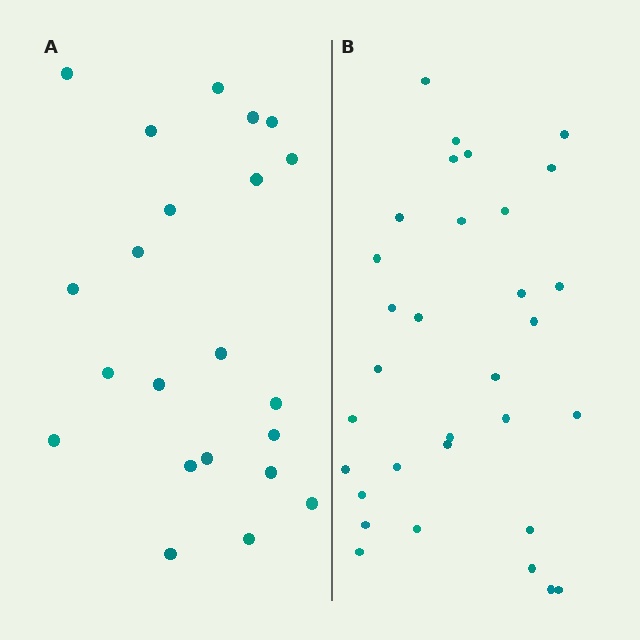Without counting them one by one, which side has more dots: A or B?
Region B (the right region) has more dots.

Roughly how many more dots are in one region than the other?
Region B has roughly 10 or so more dots than region A.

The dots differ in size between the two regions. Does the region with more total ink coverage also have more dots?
No. Region A has more total ink coverage because its dots are larger, but region B actually contains more individual dots. Total area can be misleading — the number of items is what matters here.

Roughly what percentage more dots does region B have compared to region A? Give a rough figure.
About 45% more.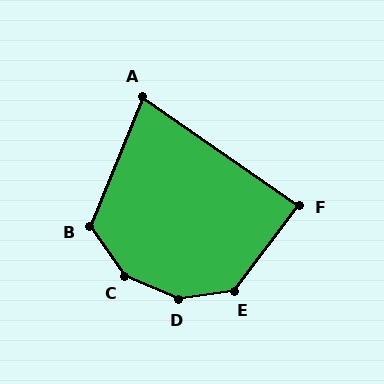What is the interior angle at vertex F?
Approximately 88 degrees (approximately right).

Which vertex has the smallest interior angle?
A, at approximately 77 degrees.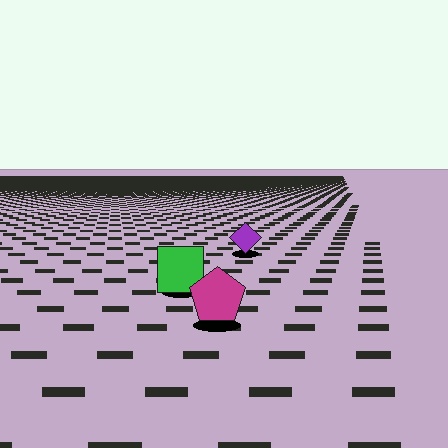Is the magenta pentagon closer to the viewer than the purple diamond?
Yes. The magenta pentagon is closer — you can tell from the texture gradient: the ground texture is coarser near it.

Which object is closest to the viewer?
The magenta pentagon is closest. The texture marks near it are larger and more spread out.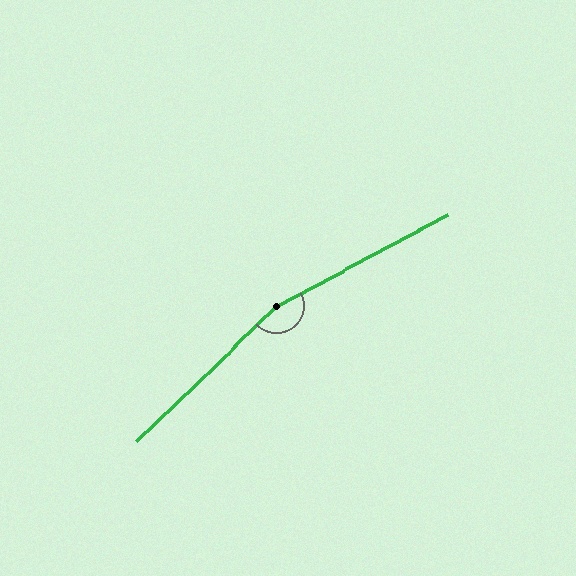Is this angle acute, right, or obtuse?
It is obtuse.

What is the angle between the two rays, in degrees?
Approximately 164 degrees.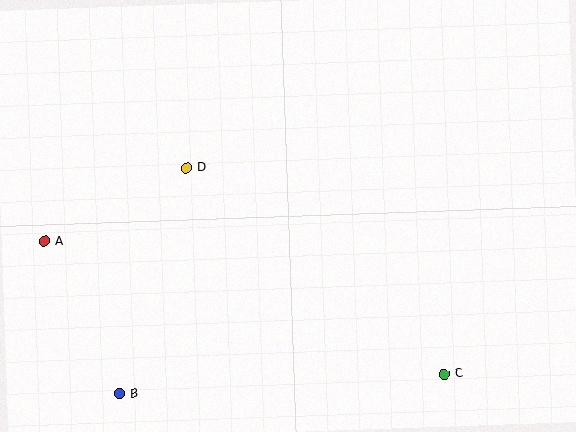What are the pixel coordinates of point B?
Point B is at (120, 394).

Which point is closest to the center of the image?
Point D at (187, 168) is closest to the center.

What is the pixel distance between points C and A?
The distance between C and A is 421 pixels.